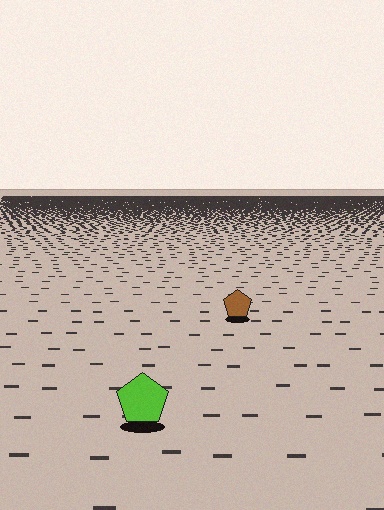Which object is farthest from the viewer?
The brown pentagon is farthest from the viewer. It appears smaller and the ground texture around it is denser.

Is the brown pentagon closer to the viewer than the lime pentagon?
No. The lime pentagon is closer — you can tell from the texture gradient: the ground texture is coarser near it.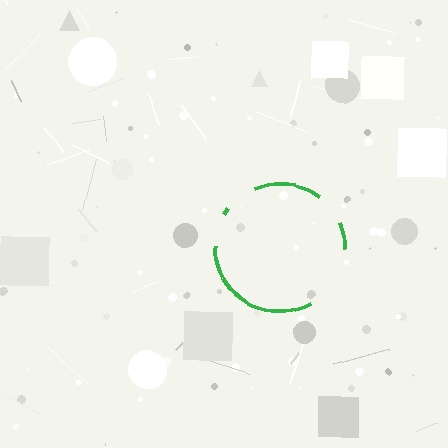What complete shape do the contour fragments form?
The contour fragments form a circle.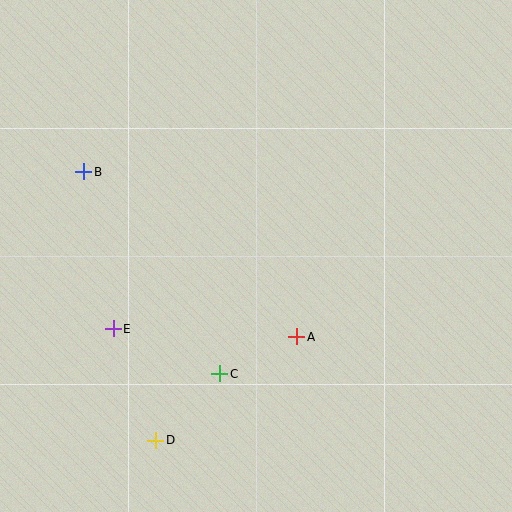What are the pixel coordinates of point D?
Point D is at (156, 440).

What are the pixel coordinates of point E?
Point E is at (113, 329).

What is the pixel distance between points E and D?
The distance between E and D is 119 pixels.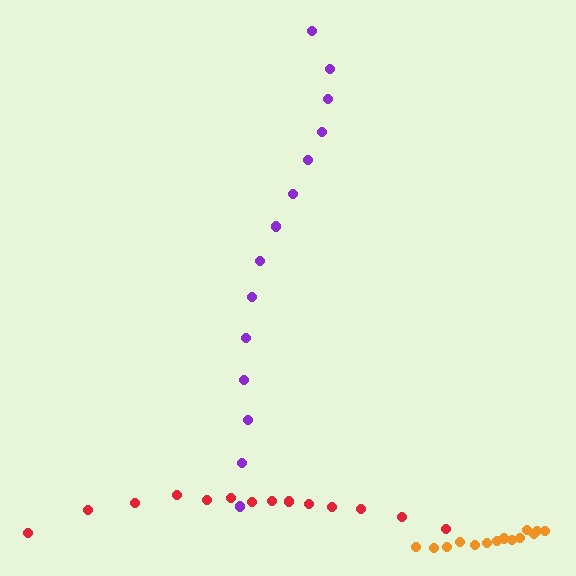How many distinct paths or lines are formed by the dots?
There are 3 distinct paths.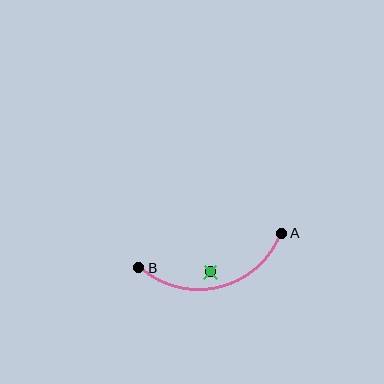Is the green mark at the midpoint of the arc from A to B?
No — the green mark does not lie on the arc at all. It sits slightly inside the curve.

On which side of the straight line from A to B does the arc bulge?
The arc bulges below the straight line connecting A and B.